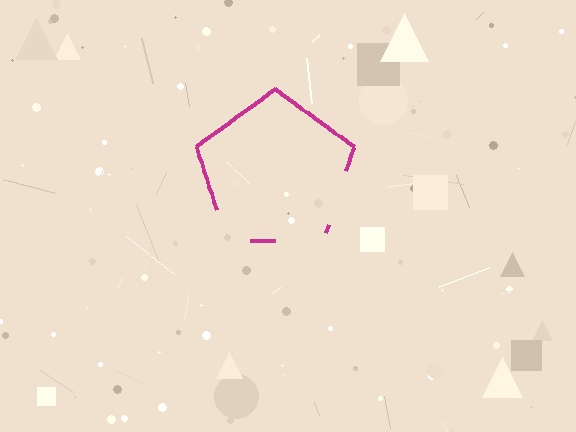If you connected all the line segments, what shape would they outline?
They would outline a pentagon.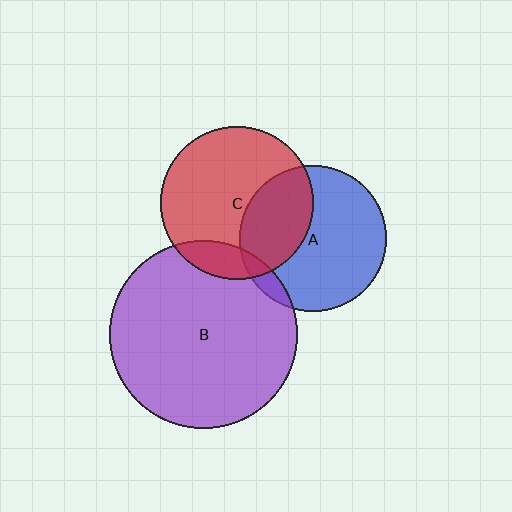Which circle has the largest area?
Circle B (purple).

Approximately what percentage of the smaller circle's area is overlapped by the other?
Approximately 35%.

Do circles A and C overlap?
Yes.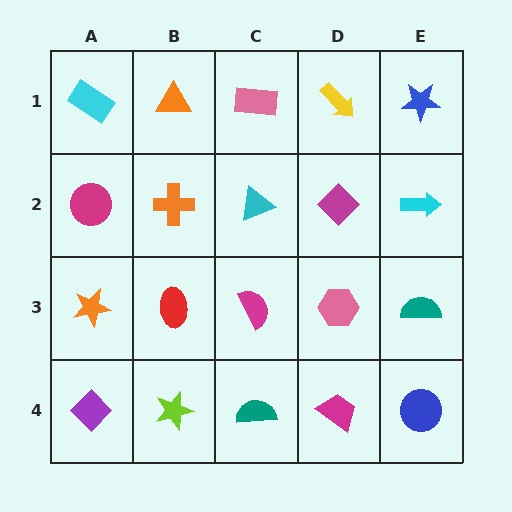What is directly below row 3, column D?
A magenta trapezoid.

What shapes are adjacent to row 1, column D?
A magenta diamond (row 2, column D), a pink rectangle (row 1, column C), a blue star (row 1, column E).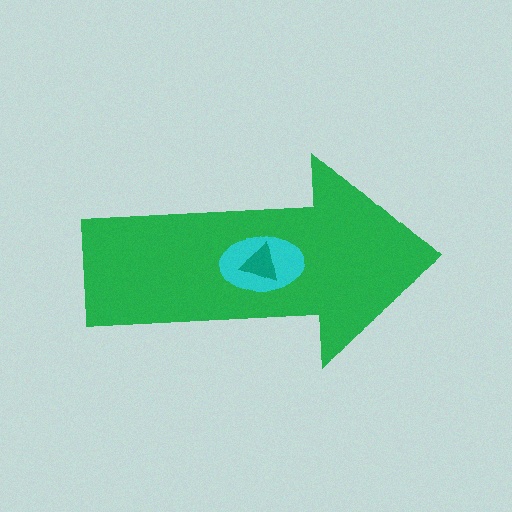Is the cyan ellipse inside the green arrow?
Yes.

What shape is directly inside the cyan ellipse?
The teal triangle.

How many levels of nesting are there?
3.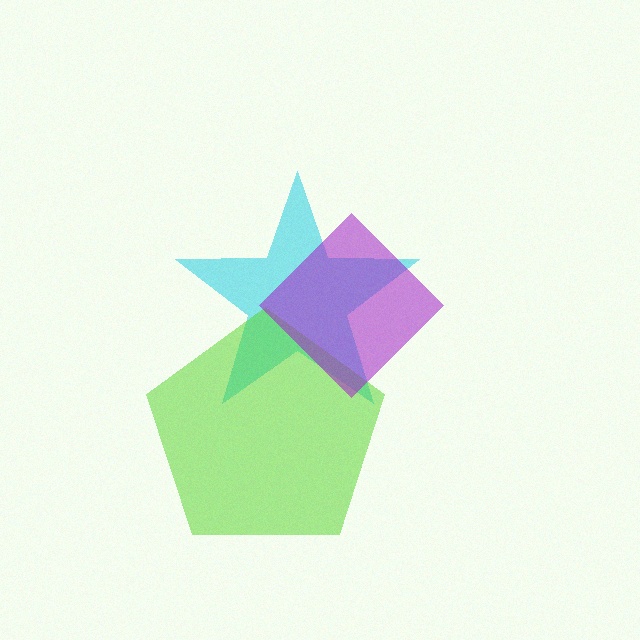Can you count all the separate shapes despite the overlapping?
Yes, there are 3 separate shapes.